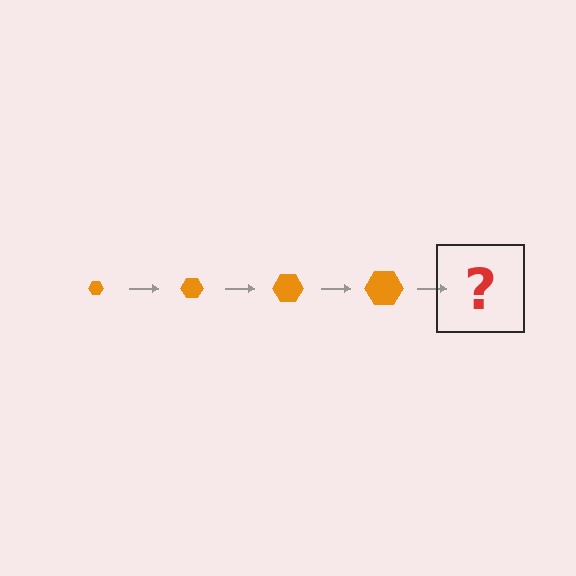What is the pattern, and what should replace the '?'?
The pattern is that the hexagon gets progressively larger each step. The '?' should be an orange hexagon, larger than the previous one.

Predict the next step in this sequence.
The next step is an orange hexagon, larger than the previous one.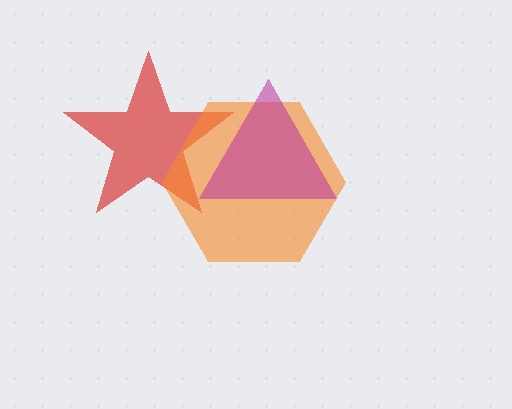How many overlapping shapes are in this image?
There are 3 overlapping shapes in the image.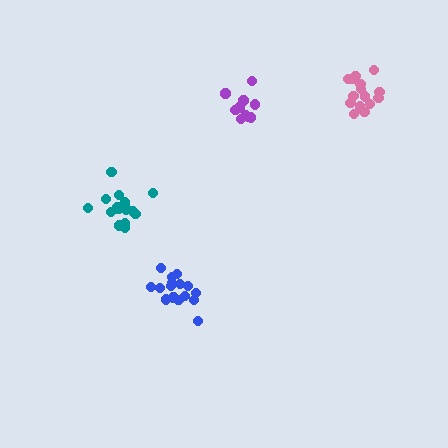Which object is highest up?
The pink cluster is topmost.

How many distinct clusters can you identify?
There are 4 distinct clusters.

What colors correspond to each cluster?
The clusters are colored: blue, purple, pink, teal.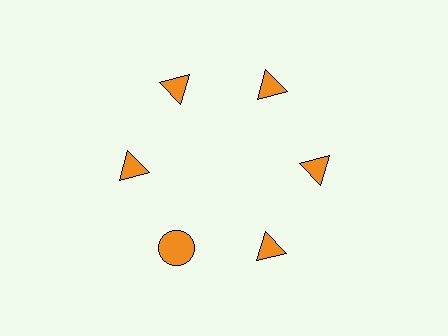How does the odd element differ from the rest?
It has a different shape: circle instead of triangle.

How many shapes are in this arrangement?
There are 6 shapes arranged in a ring pattern.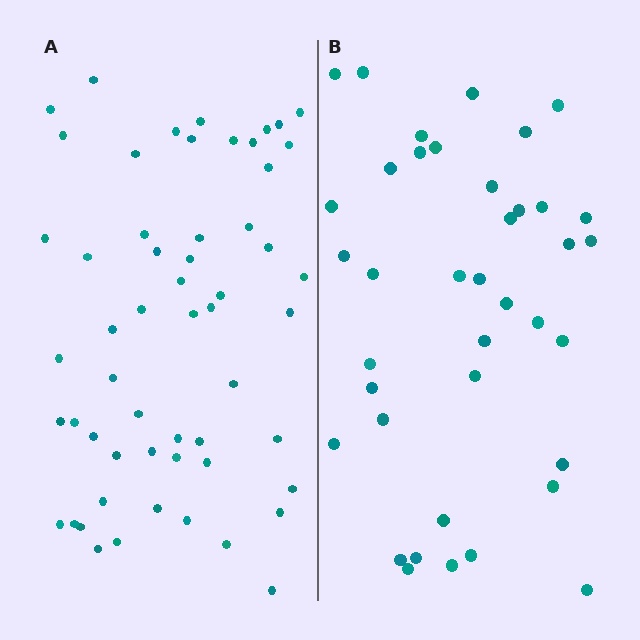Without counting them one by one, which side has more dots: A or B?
Region A (the left region) has more dots.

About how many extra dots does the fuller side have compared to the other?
Region A has approximately 15 more dots than region B.